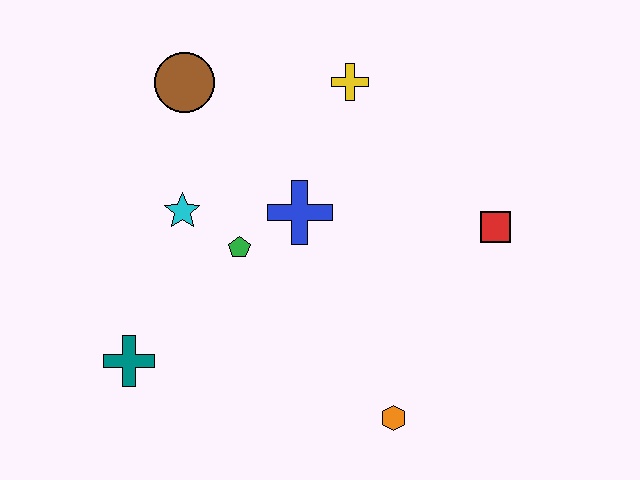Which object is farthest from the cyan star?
The red square is farthest from the cyan star.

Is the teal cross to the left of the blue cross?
Yes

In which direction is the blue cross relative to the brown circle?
The blue cross is below the brown circle.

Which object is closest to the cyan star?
The green pentagon is closest to the cyan star.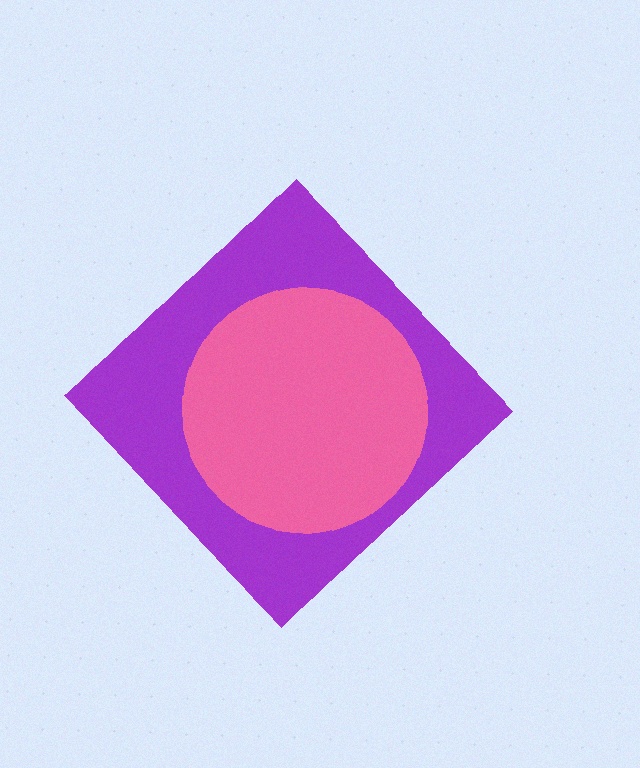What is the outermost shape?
The purple diamond.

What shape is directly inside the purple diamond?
The pink circle.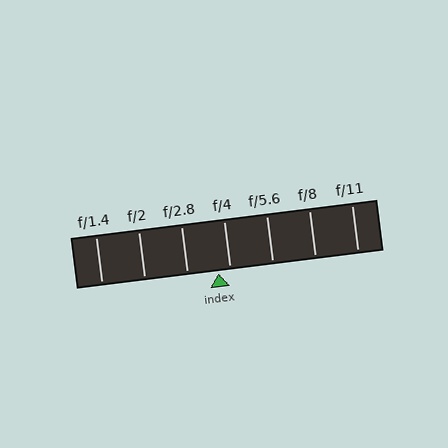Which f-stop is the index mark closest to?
The index mark is closest to f/4.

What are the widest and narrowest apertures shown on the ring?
The widest aperture shown is f/1.4 and the narrowest is f/11.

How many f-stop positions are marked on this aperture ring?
There are 7 f-stop positions marked.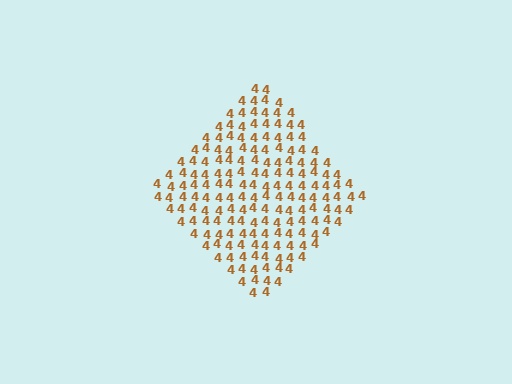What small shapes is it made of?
It is made of small digit 4's.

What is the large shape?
The large shape is a diamond.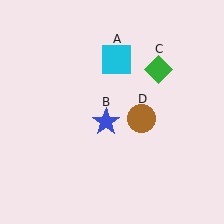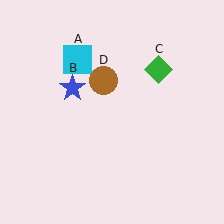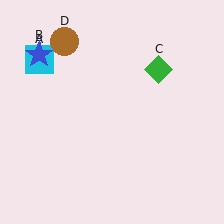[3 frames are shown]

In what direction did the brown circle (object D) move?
The brown circle (object D) moved up and to the left.